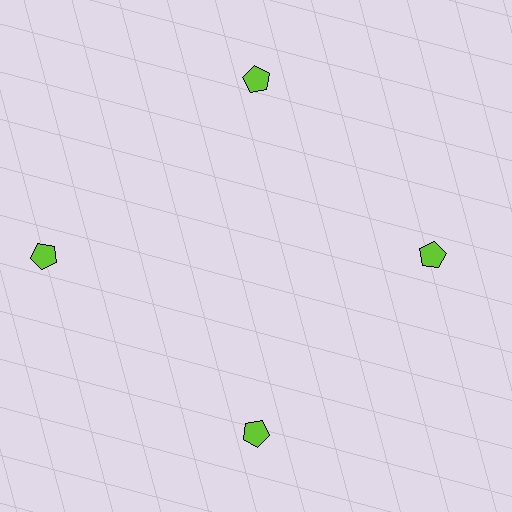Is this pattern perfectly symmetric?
No. The 4 lime pentagons are arranged in a ring, but one element near the 9 o'clock position is pushed outward from the center, breaking the 4-fold rotational symmetry.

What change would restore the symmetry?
The symmetry would be restored by moving it inward, back onto the ring so that all 4 pentagons sit at equal angles and equal distance from the center.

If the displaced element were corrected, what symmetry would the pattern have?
It would have 4-fold rotational symmetry — the pattern would map onto itself every 90 degrees.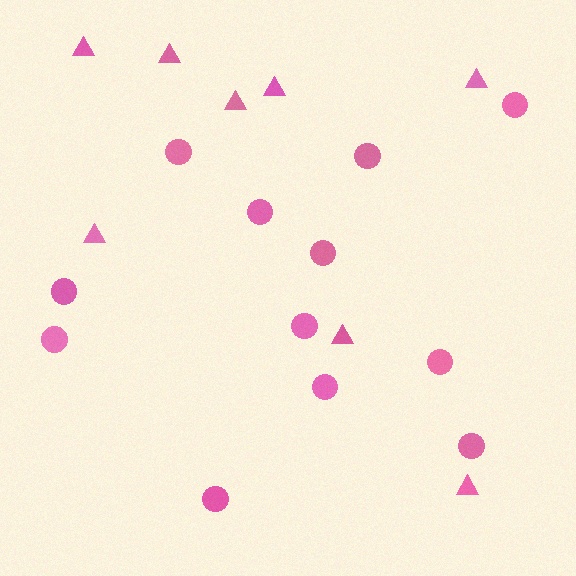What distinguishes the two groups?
There are 2 groups: one group of triangles (8) and one group of circles (12).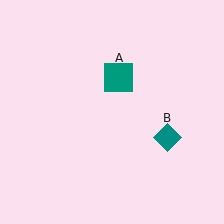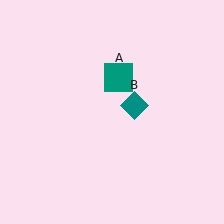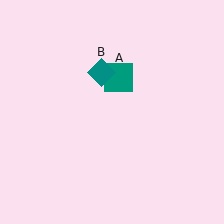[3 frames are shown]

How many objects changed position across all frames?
1 object changed position: teal diamond (object B).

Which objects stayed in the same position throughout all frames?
Teal square (object A) remained stationary.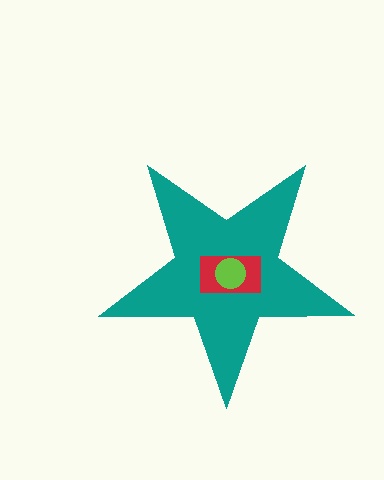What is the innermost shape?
The lime circle.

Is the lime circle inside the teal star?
Yes.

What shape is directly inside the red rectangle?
The lime circle.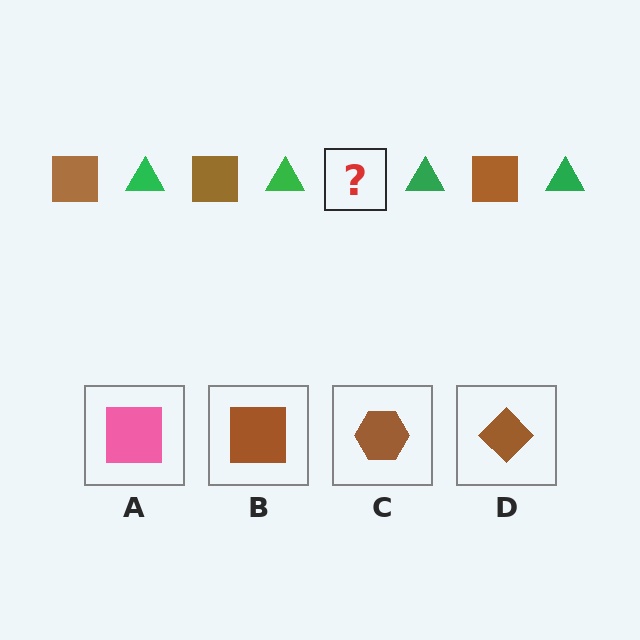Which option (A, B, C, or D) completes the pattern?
B.